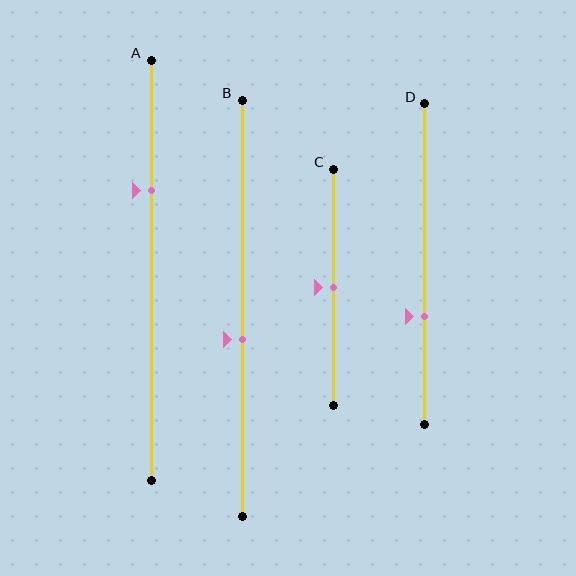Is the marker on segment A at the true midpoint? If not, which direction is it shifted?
No, the marker on segment A is shifted upward by about 19% of the segment length.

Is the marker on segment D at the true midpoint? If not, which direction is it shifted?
No, the marker on segment D is shifted downward by about 16% of the segment length.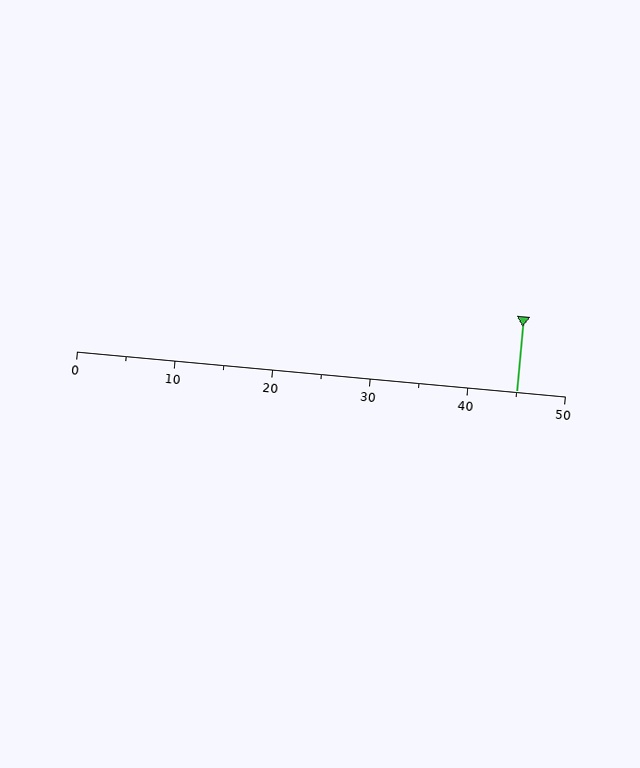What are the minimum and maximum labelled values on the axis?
The axis runs from 0 to 50.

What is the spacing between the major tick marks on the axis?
The major ticks are spaced 10 apart.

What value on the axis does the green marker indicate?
The marker indicates approximately 45.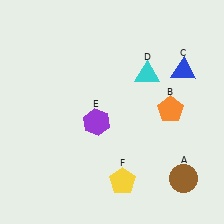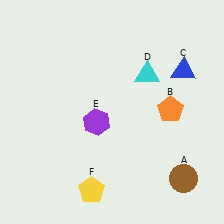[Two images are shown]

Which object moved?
The yellow pentagon (F) moved left.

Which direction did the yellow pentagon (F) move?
The yellow pentagon (F) moved left.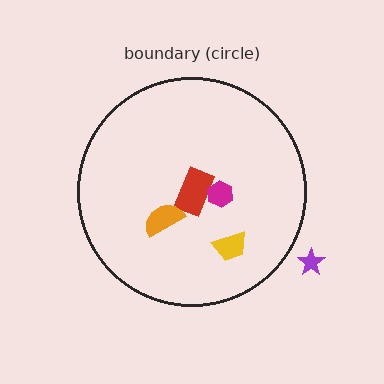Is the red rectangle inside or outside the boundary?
Inside.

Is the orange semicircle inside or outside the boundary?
Inside.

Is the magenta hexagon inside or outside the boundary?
Inside.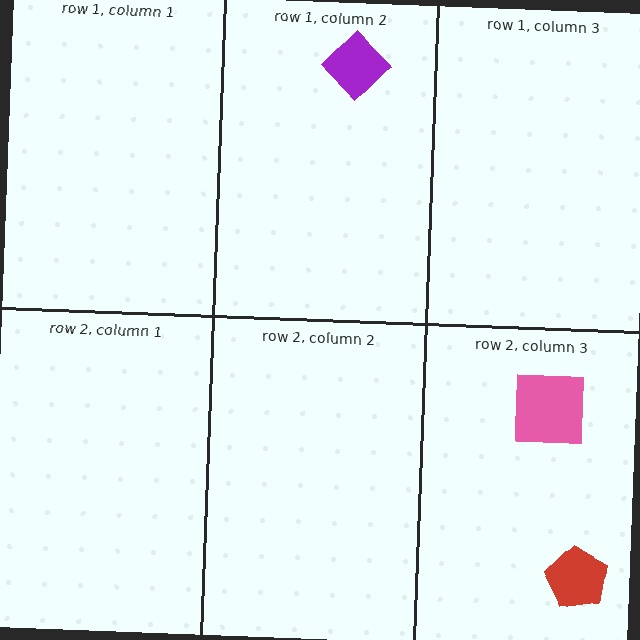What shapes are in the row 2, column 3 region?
The red pentagon, the pink square.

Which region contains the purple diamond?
The row 1, column 2 region.